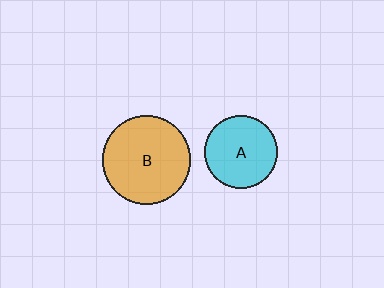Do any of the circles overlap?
No, none of the circles overlap.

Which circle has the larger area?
Circle B (orange).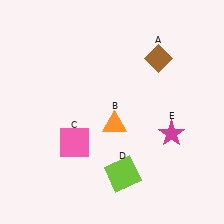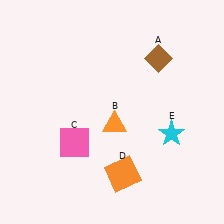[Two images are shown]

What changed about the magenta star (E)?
In Image 1, E is magenta. In Image 2, it changed to cyan.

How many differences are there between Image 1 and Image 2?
There are 2 differences between the two images.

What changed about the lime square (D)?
In Image 1, D is lime. In Image 2, it changed to orange.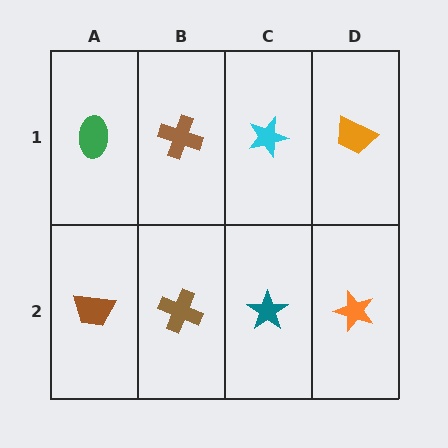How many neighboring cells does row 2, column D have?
2.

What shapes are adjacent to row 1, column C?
A teal star (row 2, column C), a brown cross (row 1, column B), an orange trapezoid (row 1, column D).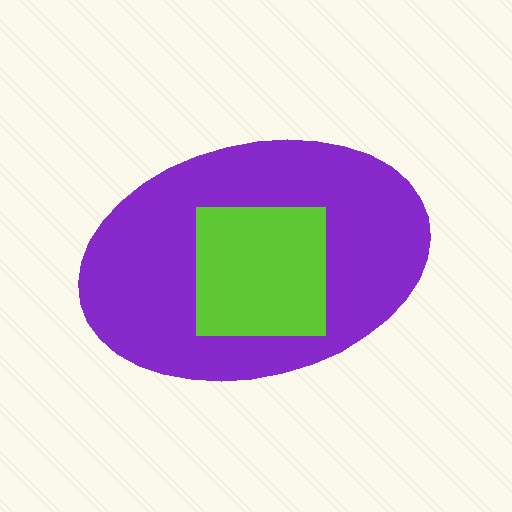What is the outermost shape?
The purple ellipse.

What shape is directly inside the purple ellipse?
The lime square.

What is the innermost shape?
The lime square.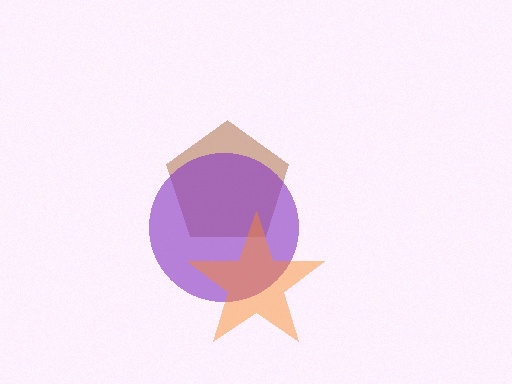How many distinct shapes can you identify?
There are 3 distinct shapes: a brown pentagon, a purple circle, an orange star.